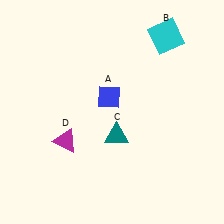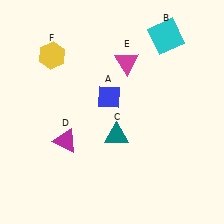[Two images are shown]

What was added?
A magenta triangle (E), a yellow hexagon (F) were added in Image 2.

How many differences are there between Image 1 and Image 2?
There are 2 differences between the two images.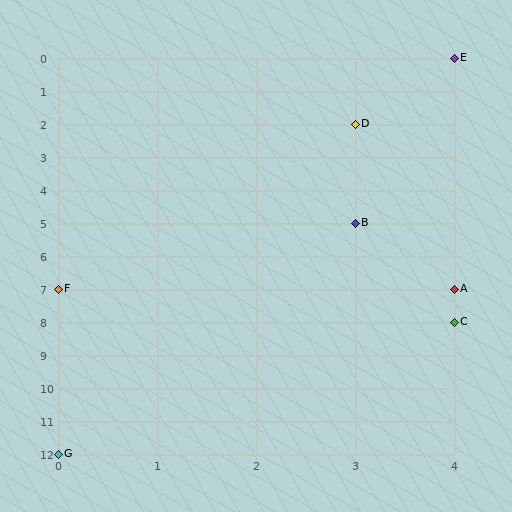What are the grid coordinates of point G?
Point G is at grid coordinates (0, 12).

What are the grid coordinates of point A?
Point A is at grid coordinates (4, 7).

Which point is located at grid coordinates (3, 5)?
Point B is at (3, 5).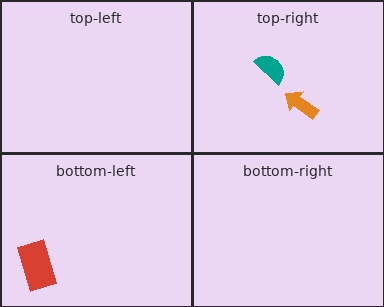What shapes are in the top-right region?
The orange arrow, the teal semicircle.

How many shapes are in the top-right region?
2.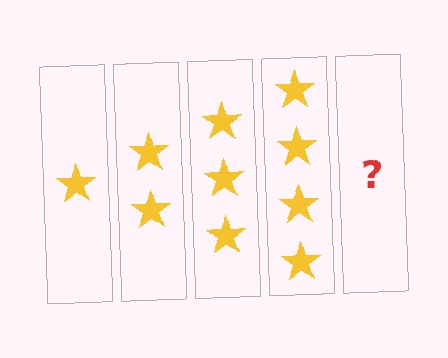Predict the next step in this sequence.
The next step is 5 stars.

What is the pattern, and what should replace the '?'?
The pattern is that each step adds one more star. The '?' should be 5 stars.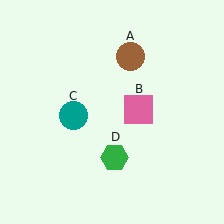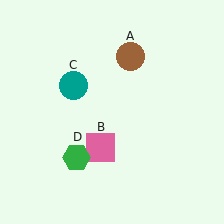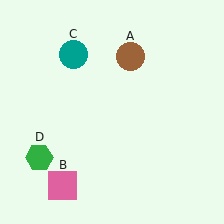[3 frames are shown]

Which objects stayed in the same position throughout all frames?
Brown circle (object A) remained stationary.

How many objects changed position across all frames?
3 objects changed position: pink square (object B), teal circle (object C), green hexagon (object D).